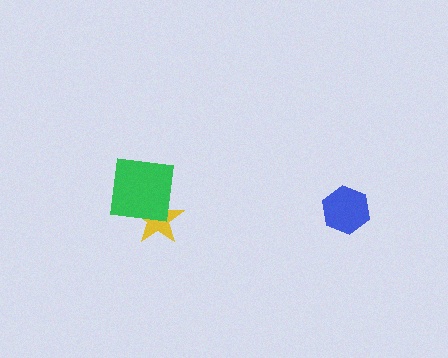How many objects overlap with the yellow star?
1 object overlaps with the yellow star.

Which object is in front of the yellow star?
The green square is in front of the yellow star.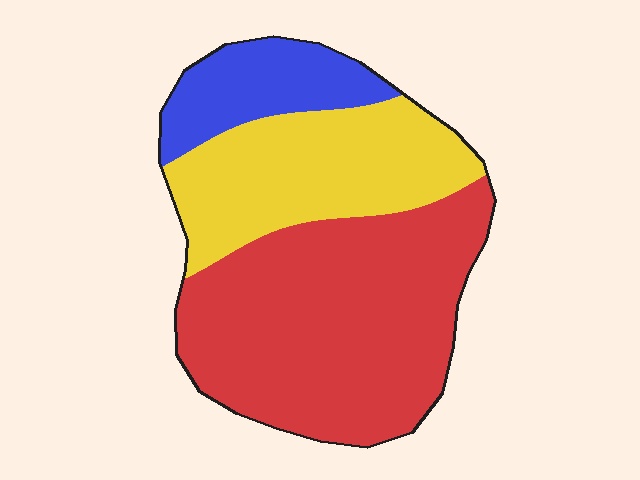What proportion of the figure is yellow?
Yellow takes up about one third (1/3) of the figure.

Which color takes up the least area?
Blue, at roughly 15%.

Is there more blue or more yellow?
Yellow.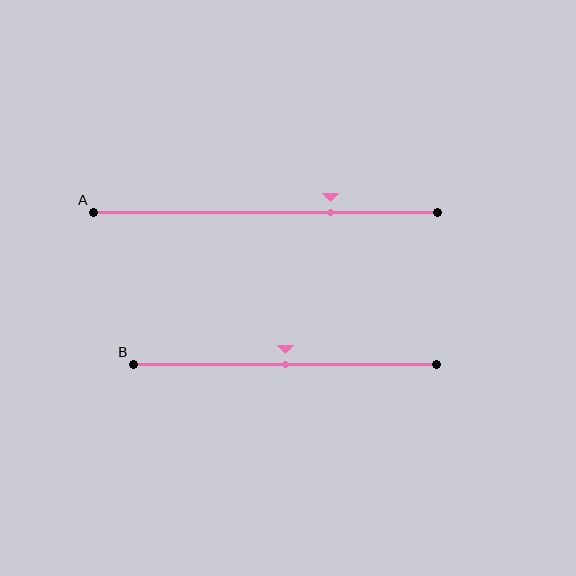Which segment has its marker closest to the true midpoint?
Segment B has its marker closest to the true midpoint.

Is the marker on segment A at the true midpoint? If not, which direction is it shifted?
No, the marker on segment A is shifted to the right by about 19% of the segment length.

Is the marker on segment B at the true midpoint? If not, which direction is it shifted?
Yes, the marker on segment B is at the true midpoint.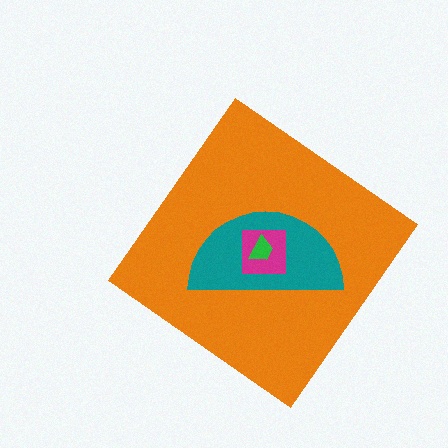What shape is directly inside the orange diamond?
The teal semicircle.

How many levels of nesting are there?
4.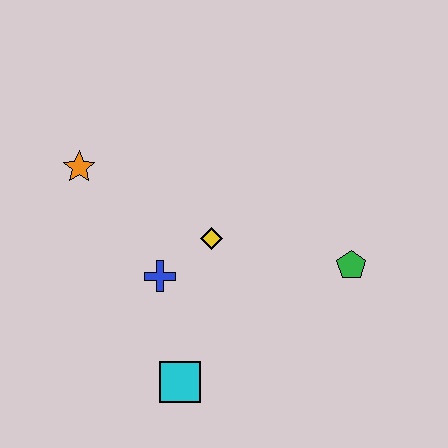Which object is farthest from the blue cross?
The green pentagon is farthest from the blue cross.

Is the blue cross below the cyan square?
No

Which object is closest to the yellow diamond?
The blue cross is closest to the yellow diamond.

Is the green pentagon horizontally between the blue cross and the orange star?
No